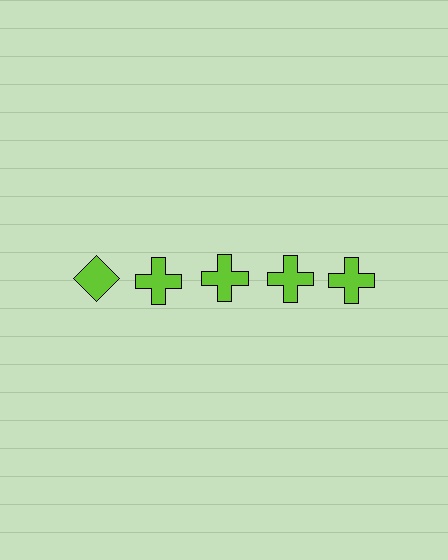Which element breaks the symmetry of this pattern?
The lime diamond in the top row, leftmost column breaks the symmetry. All other shapes are lime crosses.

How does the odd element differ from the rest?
It has a different shape: diamond instead of cross.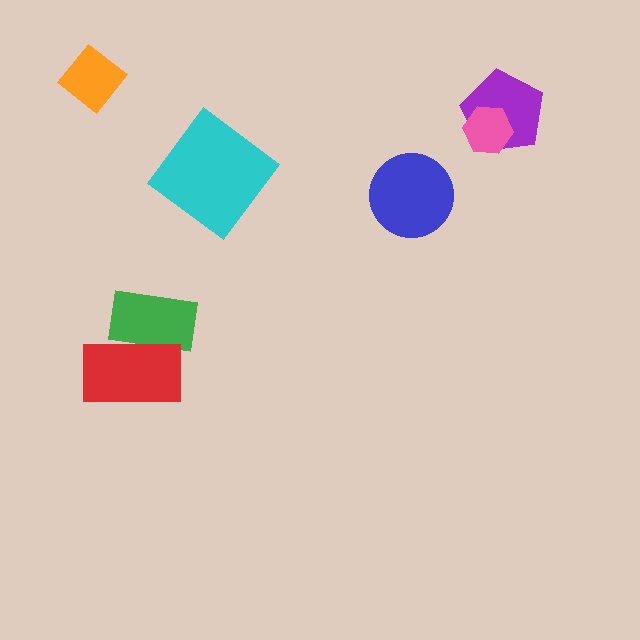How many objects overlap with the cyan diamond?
0 objects overlap with the cyan diamond.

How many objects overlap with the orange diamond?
0 objects overlap with the orange diamond.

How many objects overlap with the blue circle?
0 objects overlap with the blue circle.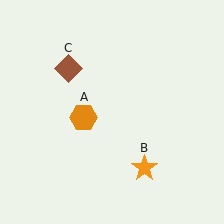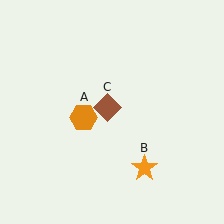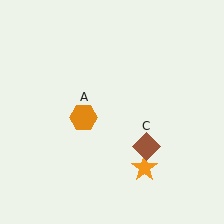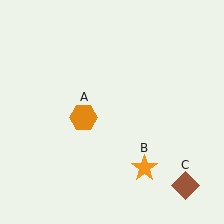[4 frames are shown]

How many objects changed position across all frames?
1 object changed position: brown diamond (object C).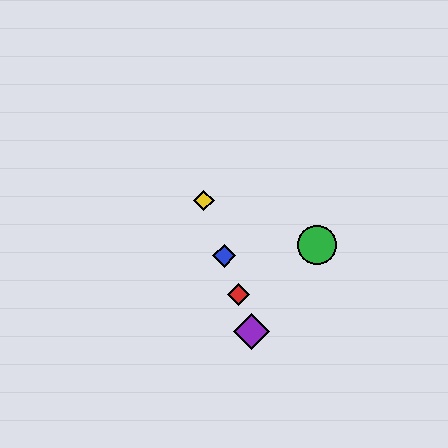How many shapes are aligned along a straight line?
4 shapes (the red diamond, the blue diamond, the yellow diamond, the purple diamond) are aligned along a straight line.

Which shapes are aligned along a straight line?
The red diamond, the blue diamond, the yellow diamond, the purple diamond are aligned along a straight line.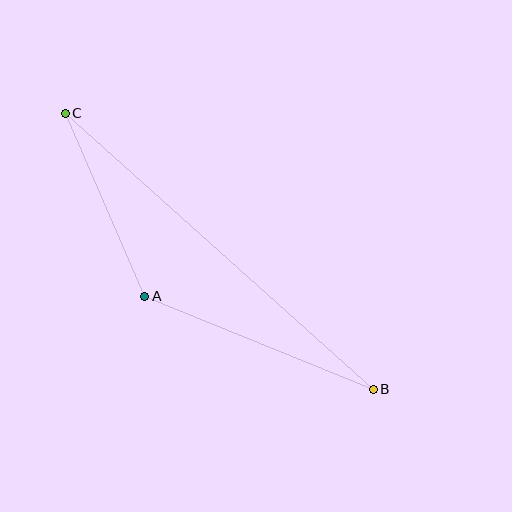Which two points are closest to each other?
Points A and C are closest to each other.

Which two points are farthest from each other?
Points B and C are farthest from each other.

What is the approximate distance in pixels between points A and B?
The distance between A and B is approximately 247 pixels.